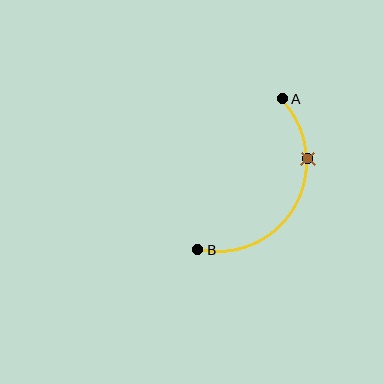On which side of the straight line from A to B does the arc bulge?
The arc bulges to the right of the straight line connecting A and B.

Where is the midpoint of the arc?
The arc midpoint is the point on the curve farthest from the straight line joining A and B. It sits to the right of that line.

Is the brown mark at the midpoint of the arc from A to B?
No. The brown mark lies on the arc but is closer to endpoint A. The arc midpoint would be at the point on the curve equidistant along the arc from both A and B.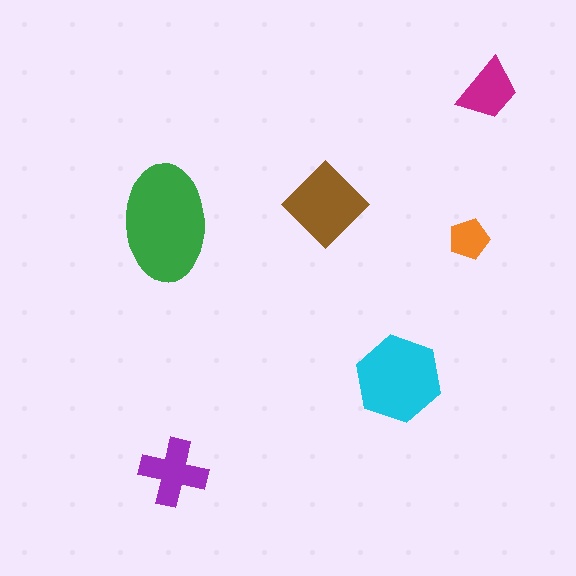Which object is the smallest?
The orange pentagon.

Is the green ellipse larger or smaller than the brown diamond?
Larger.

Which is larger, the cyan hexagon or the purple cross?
The cyan hexagon.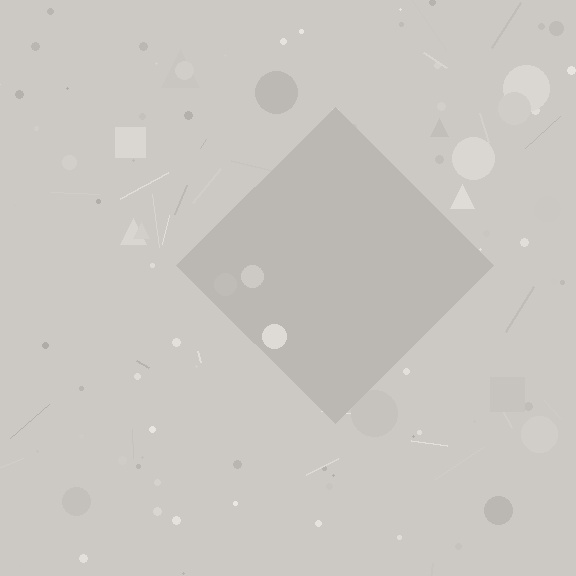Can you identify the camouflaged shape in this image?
The camouflaged shape is a diamond.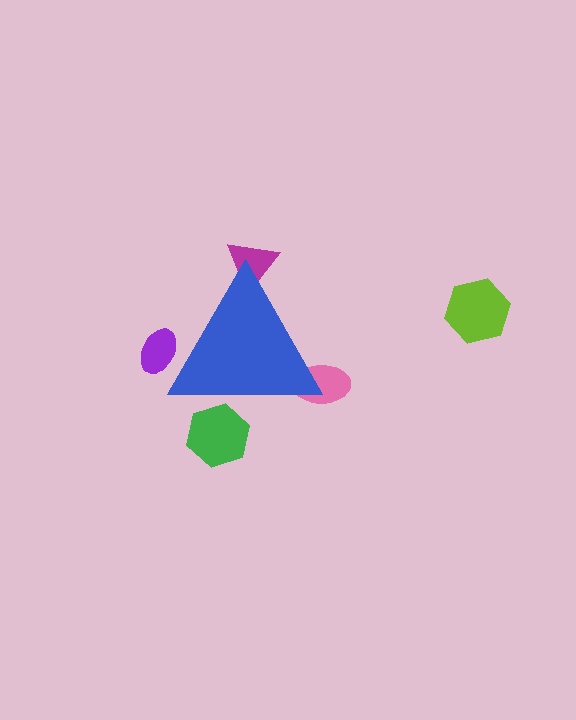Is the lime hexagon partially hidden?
No, the lime hexagon is fully visible.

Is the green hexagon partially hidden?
Yes, the green hexagon is partially hidden behind the blue triangle.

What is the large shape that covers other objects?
A blue triangle.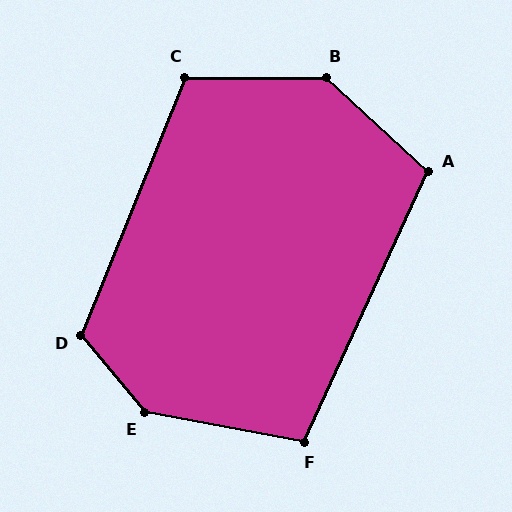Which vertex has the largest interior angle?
E, at approximately 140 degrees.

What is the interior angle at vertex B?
Approximately 137 degrees (obtuse).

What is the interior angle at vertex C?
Approximately 112 degrees (obtuse).